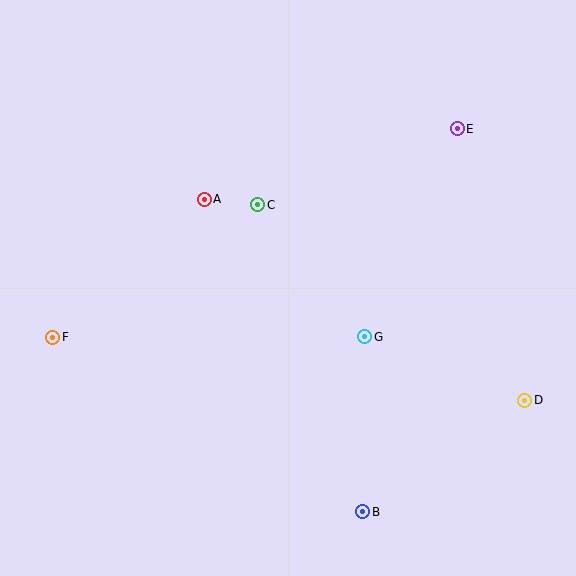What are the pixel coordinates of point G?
Point G is at (365, 337).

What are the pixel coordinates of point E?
Point E is at (457, 129).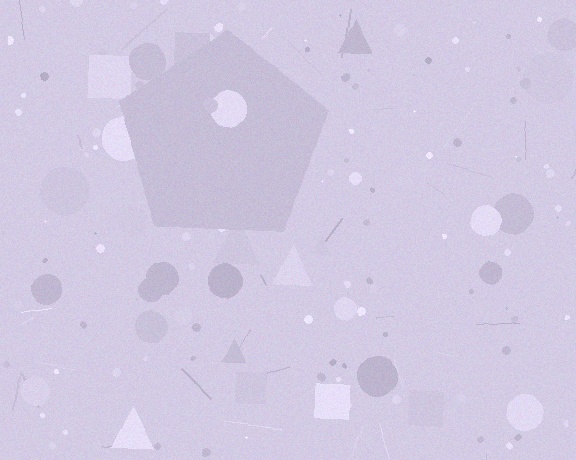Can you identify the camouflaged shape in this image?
The camouflaged shape is a pentagon.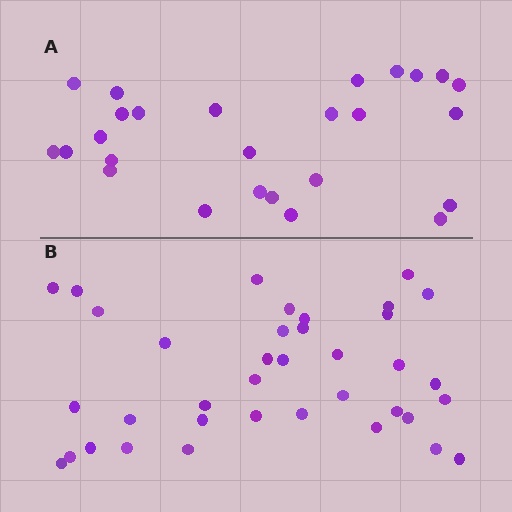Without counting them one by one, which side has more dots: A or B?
Region B (the bottom region) has more dots.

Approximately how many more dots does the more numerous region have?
Region B has roughly 12 or so more dots than region A.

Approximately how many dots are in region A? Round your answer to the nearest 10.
About 30 dots. (The exact count is 26, which rounds to 30.)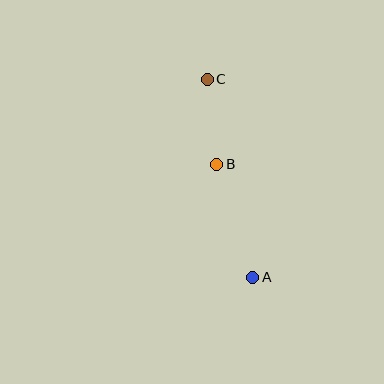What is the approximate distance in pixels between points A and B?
The distance between A and B is approximately 119 pixels.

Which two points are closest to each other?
Points B and C are closest to each other.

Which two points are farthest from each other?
Points A and C are farthest from each other.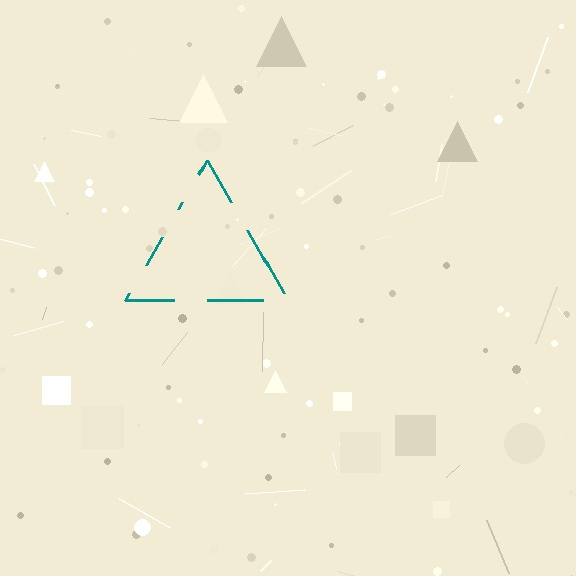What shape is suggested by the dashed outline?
The dashed outline suggests a triangle.